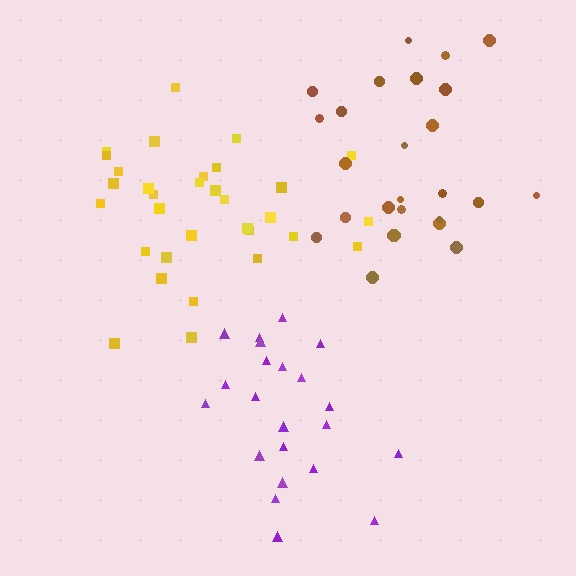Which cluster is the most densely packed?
Purple.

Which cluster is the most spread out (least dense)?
Yellow.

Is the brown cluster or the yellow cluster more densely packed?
Brown.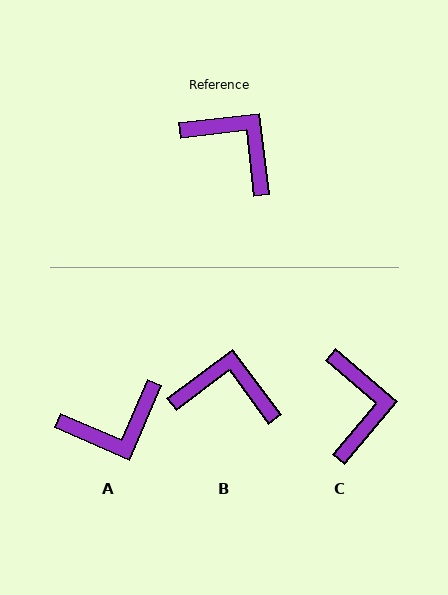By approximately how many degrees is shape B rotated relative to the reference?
Approximately 30 degrees counter-clockwise.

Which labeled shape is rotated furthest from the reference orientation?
A, about 120 degrees away.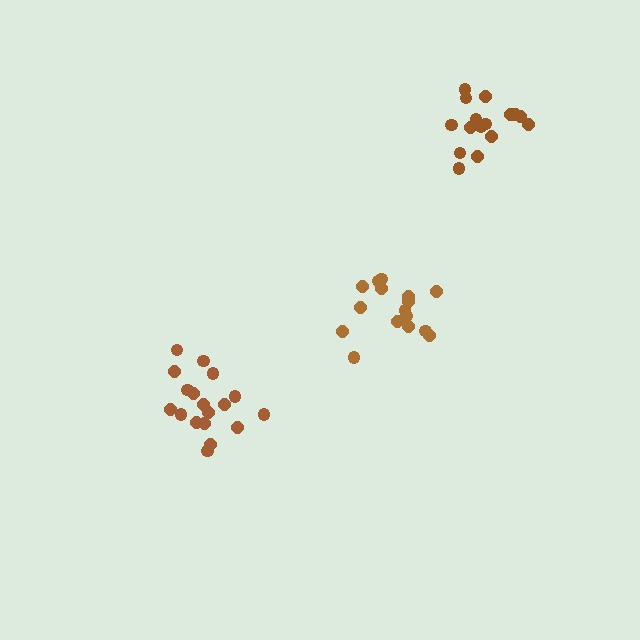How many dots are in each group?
Group 1: 16 dots, Group 2: 18 dots, Group 3: 16 dots (50 total).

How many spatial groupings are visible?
There are 3 spatial groupings.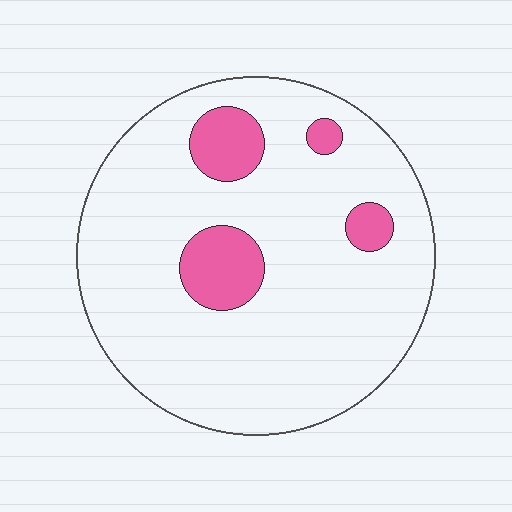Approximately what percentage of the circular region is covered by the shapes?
Approximately 15%.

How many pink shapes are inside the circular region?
4.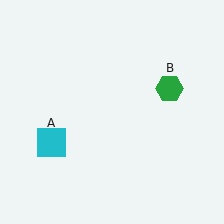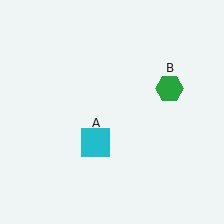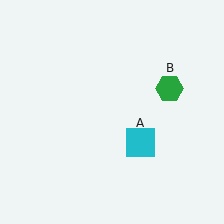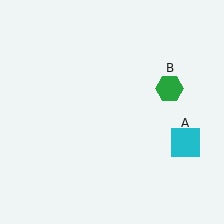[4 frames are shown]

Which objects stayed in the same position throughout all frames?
Green hexagon (object B) remained stationary.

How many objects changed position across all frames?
1 object changed position: cyan square (object A).